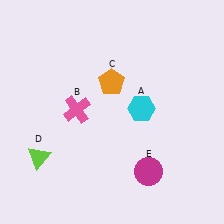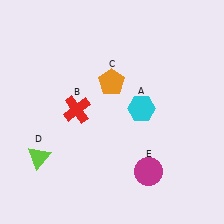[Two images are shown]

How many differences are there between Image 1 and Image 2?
There is 1 difference between the two images.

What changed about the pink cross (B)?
In Image 1, B is pink. In Image 2, it changed to red.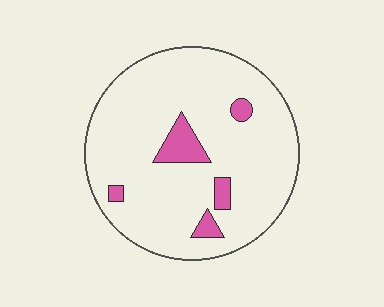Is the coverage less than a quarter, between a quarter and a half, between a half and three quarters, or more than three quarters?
Less than a quarter.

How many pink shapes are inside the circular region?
5.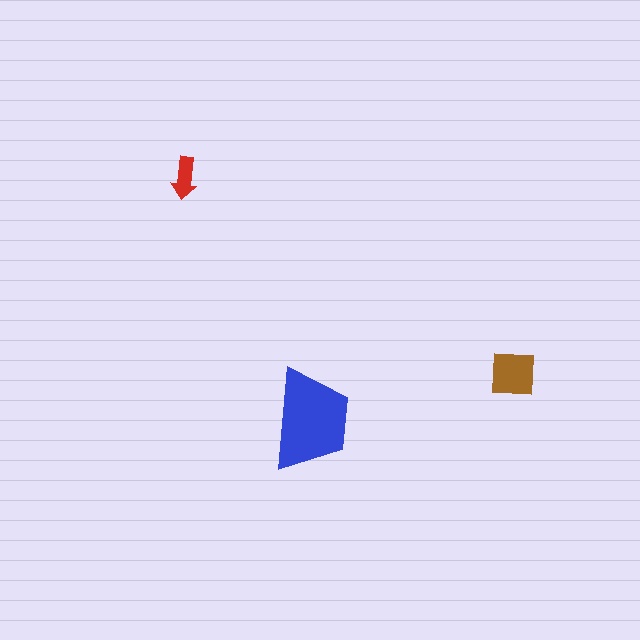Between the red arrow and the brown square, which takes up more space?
The brown square.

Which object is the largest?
The blue trapezoid.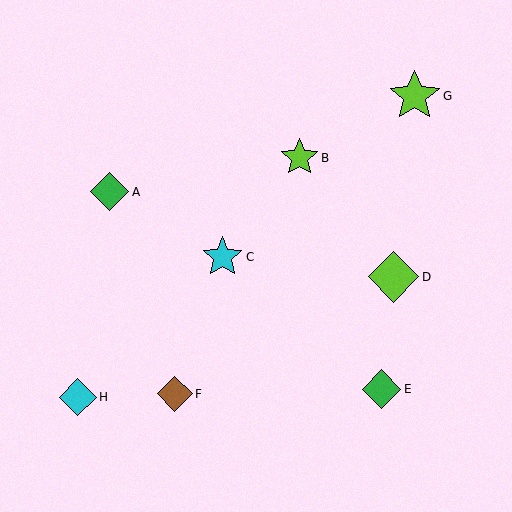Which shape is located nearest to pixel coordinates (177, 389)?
The brown diamond (labeled F) at (175, 394) is nearest to that location.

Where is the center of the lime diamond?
The center of the lime diamond is at (394, 277).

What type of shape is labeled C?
Shape C is a cyan star.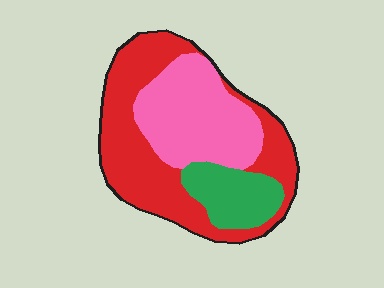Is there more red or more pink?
Red.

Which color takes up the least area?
Green, at roughly 15%.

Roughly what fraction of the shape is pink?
Pink covers 35% of the shape.